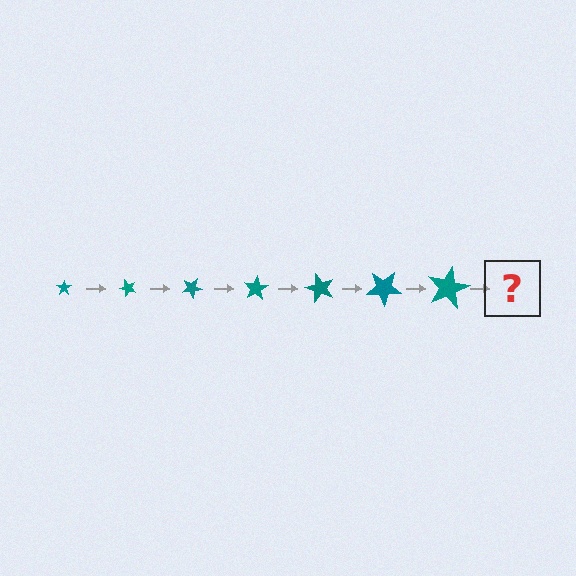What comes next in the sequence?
The next element should be a star, larger than the previous one and rotated 350 degrees from the start.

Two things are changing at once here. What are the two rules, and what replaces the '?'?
The two rules are that the star grows larger each step and it rotates 50 degrees each step. The '?' should be a star, larger than the previous one and rotated 350 degrees from the start.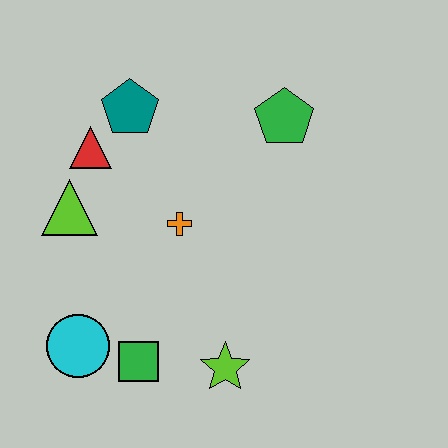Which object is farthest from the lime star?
The teal pentagon is farthest from the lime star.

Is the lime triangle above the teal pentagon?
No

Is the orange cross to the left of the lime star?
Yes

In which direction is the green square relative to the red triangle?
The green square is below the red triangle.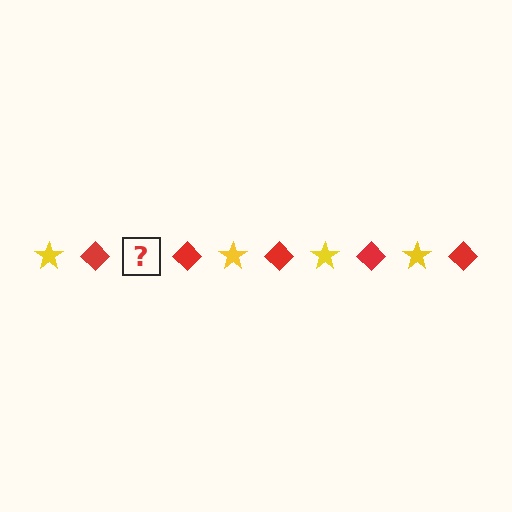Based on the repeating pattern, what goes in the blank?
The blank should be a yellow star.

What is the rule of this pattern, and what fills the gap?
The rule is that the pattern alternates between yellow star and red diamond. The gap should be filled with a yellow star.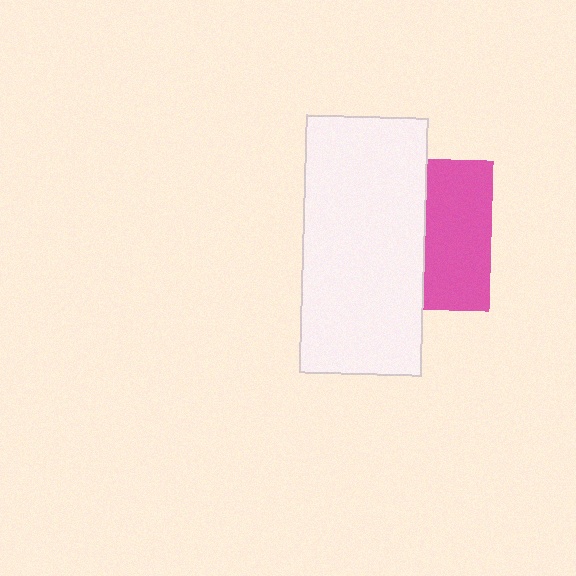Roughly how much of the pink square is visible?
A small part of it is visible (roughly 43%).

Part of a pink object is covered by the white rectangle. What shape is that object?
It is a square.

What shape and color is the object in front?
The object in front is a white rectangle.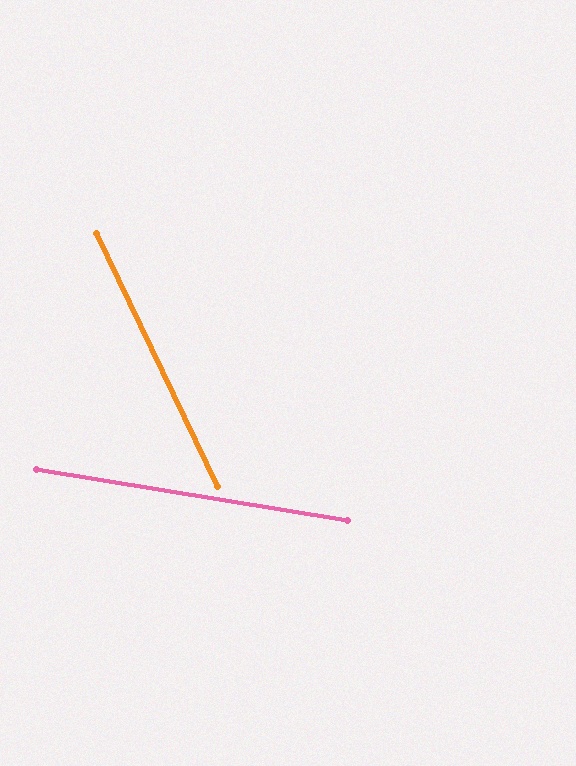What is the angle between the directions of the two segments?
Approximately 55 degrees.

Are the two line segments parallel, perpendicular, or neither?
Neither parallel nor perpendicular — they differ by about 55°.